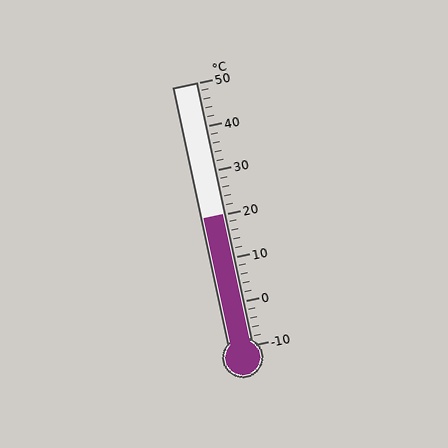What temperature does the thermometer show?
The thermometer shows approximately 20°C.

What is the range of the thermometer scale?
The thermometer scale ranges from -10°C to 50°C.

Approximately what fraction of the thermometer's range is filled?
The thermometer is filled to approximately 50% of its range.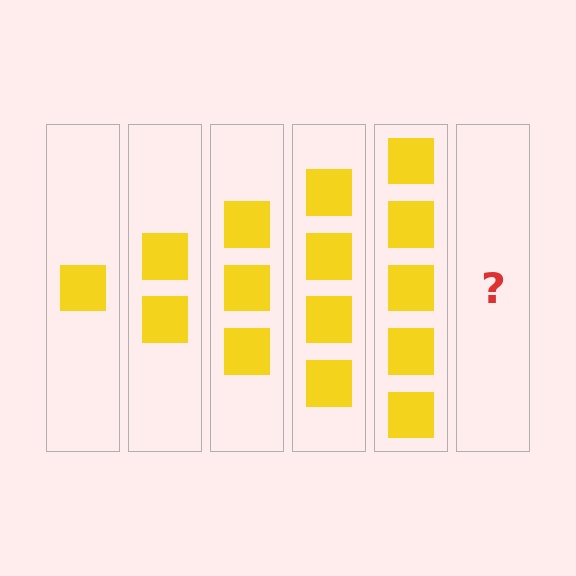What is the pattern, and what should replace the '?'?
The pattern is that each step adds one more square. The '?' should be 6 squares.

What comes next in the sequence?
The next element should be 6 squares.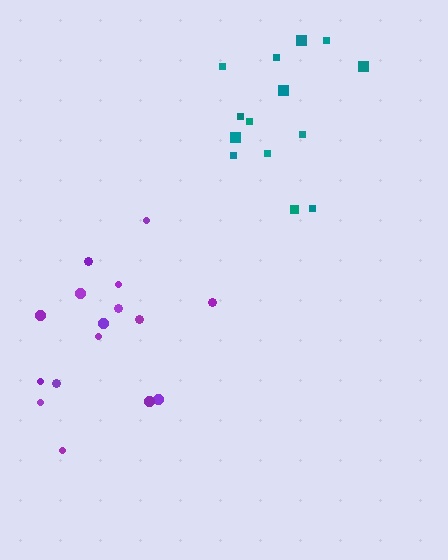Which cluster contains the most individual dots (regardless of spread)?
Purple (16).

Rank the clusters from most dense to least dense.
teal, purple.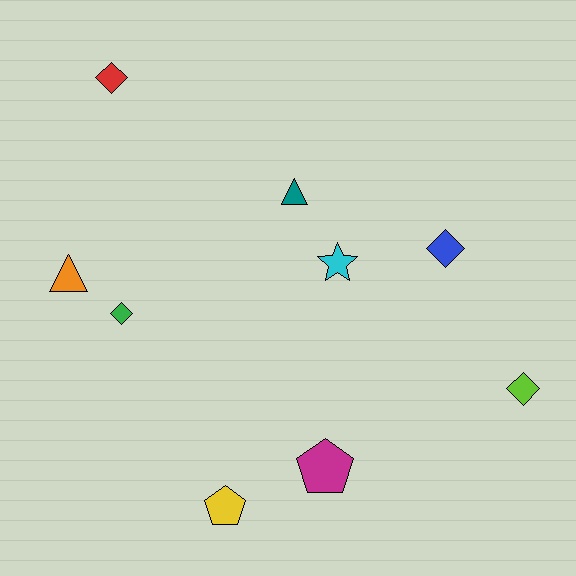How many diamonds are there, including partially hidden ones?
There are 4 diamonds.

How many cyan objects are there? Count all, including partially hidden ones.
There is 1 cyan object.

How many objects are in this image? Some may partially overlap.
There are 9 objects.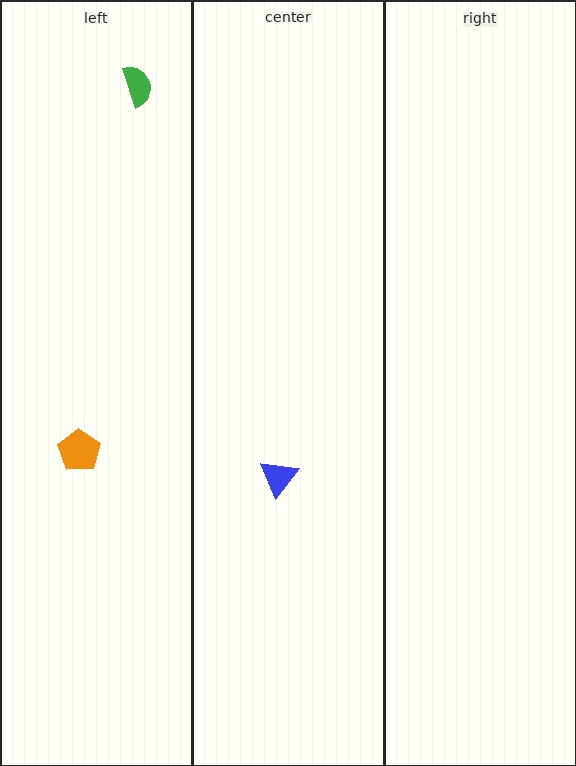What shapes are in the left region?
The orange pentagon, the green semicircle.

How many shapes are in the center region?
1.